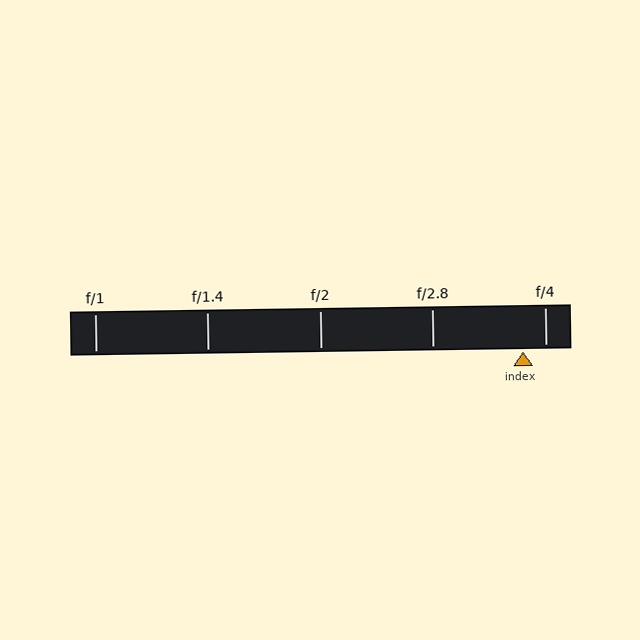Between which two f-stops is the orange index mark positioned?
The index mark is between f/2.8 and f/4.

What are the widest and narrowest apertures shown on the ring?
The widest aperture shown is f/1 and the narrowest is f/4.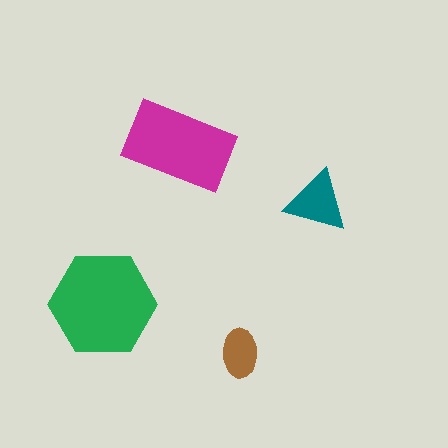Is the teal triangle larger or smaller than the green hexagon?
Smaller.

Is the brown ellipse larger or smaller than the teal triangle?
Smaller.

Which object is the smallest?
The brown ellipse.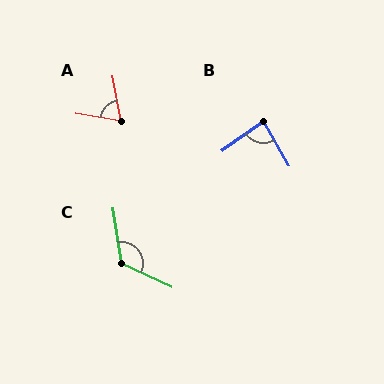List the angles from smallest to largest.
A (70°), B (85°), C (123°).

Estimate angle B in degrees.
Approximately 85 degrees.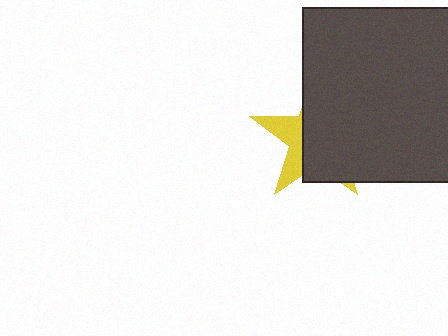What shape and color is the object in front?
The object in front is a dark gray square.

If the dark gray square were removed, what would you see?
You would see the complete yellow star.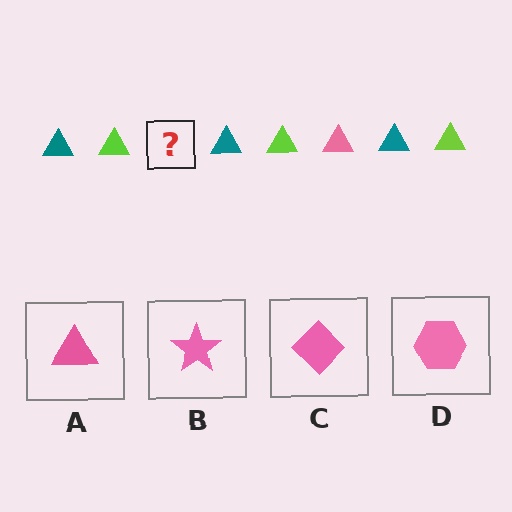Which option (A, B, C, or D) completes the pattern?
A.